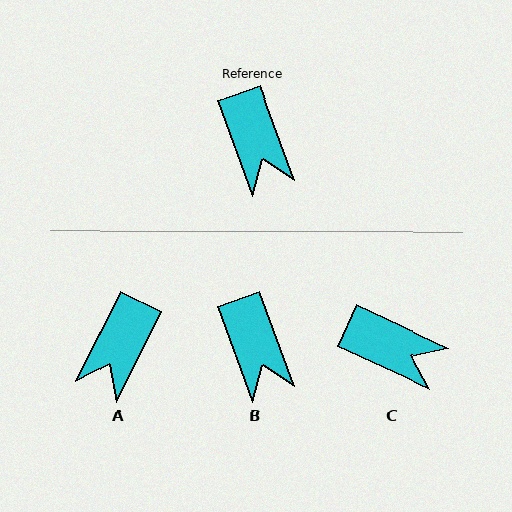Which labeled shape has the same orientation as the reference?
B.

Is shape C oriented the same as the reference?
No, it is off by about 45 degrees.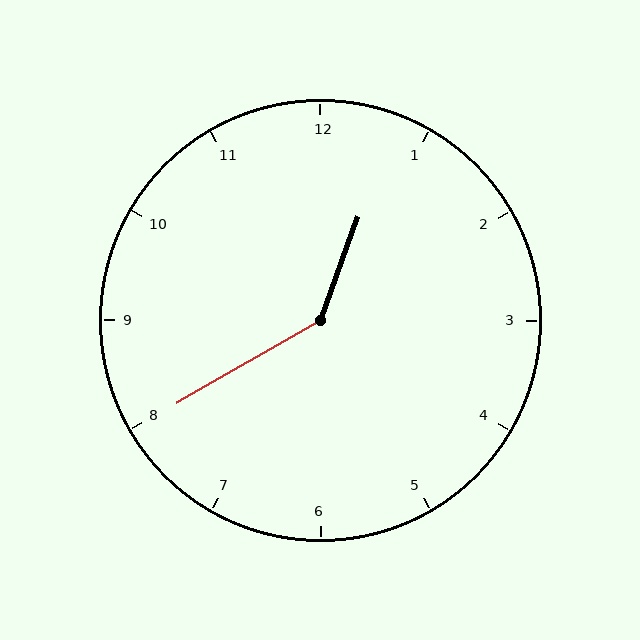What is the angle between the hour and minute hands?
Approximately 140 degrees.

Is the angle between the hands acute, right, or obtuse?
It is obtuse.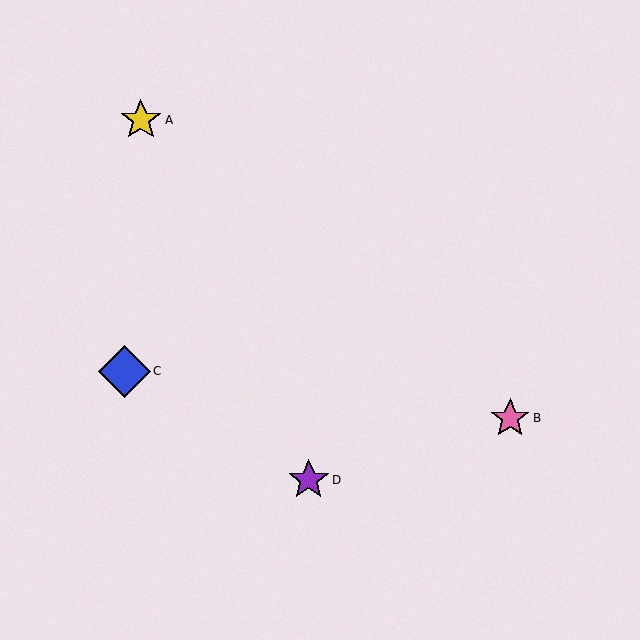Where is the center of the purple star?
The center of the purple star is at (309, 480).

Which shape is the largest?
The blue diamond (labeled C) is the largest.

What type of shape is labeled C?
Shape C is a blue diamond.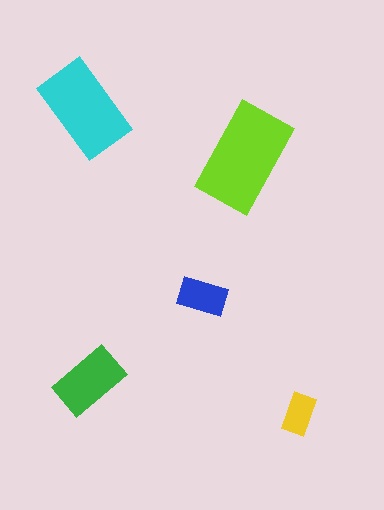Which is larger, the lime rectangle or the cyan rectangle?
The lime one.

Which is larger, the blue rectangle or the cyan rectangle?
The cyan one.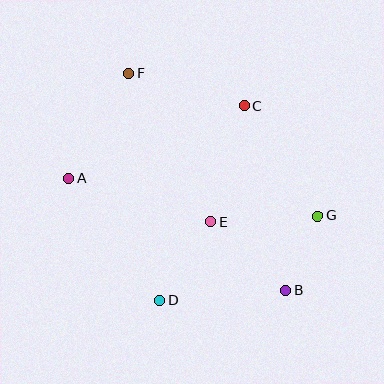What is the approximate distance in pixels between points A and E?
The distance between A and E is approximately 149 pixels.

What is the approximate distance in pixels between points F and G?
The distance between F and G is approximately 237 pixels.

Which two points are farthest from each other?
Points B and F are farthest from each other.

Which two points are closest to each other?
Points B and G are closest to each other.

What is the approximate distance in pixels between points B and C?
The distance between B and C is approximately 188 pixels.